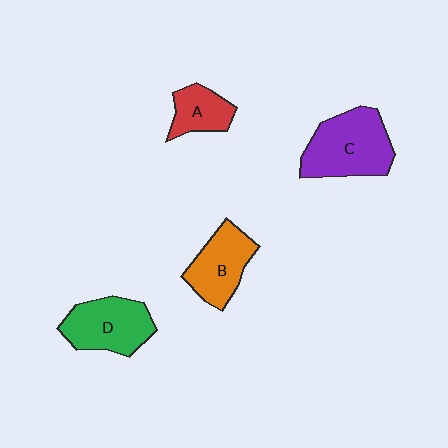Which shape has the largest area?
Shape C (purple).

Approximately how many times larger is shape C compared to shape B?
Approximately 1.4 times.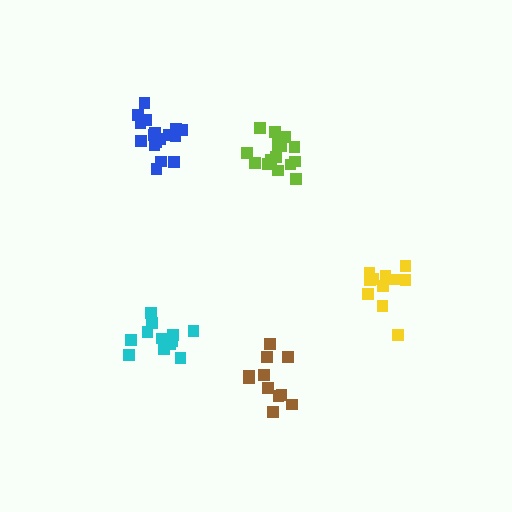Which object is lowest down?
The brown cluster is bottommost.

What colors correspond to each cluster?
The clusters are colored: blue, cyan, yellow, lime, brown.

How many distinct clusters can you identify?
There are 5 distinct clusters.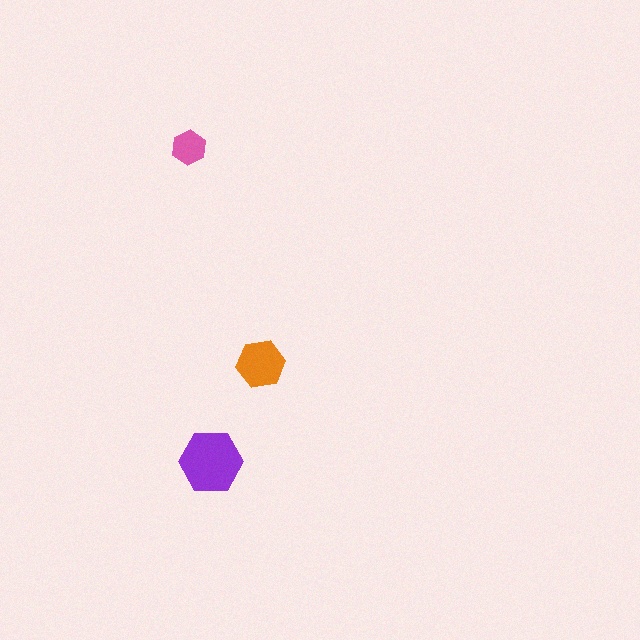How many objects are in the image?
There are 3 objects in the image.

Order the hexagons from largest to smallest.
the purple one, the orange one, the pink one.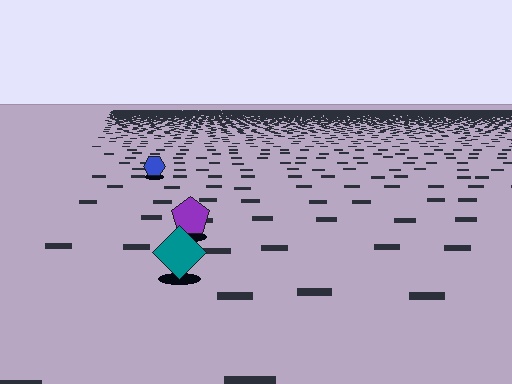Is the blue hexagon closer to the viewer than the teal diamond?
No. The teal diamond is closer — you can tell from the texture gradient: the ground texture is coarser near it.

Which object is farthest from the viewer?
The blue hexagon is farthest from the viewer. It appears smaller and the ground texture around it is denser.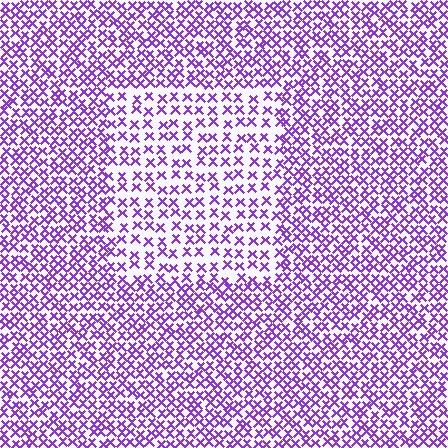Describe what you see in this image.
The image contains small purple elements arranged at two different densities. A rectangle-shaped region is visible where the elements are less densely packed than the surrounding area.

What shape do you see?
I see a rectangle.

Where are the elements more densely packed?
The elements are more densely packed outside the rectangle boundary.